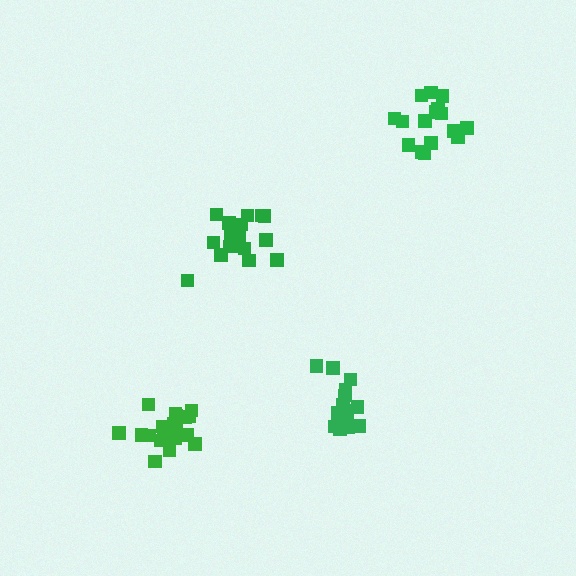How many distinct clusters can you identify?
There are 4 distinct clusters.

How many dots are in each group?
Group 1: 21 dots, Group 2: 15 dots, Group 3: 16 dots, Group 4: 19 dots (71 total).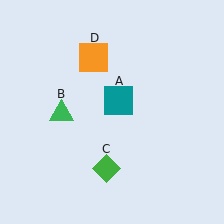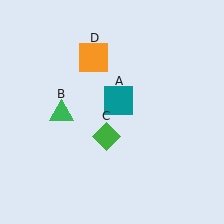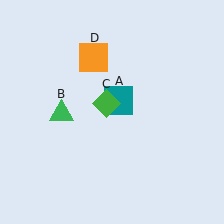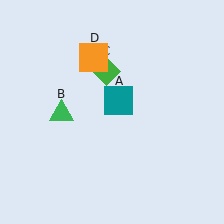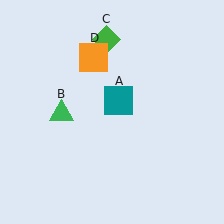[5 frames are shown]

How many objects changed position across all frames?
1 object changed position: green diamond (object C).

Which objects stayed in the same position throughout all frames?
Teal square (object A) and green triangle (object B) and orange square (object D) remained stationary.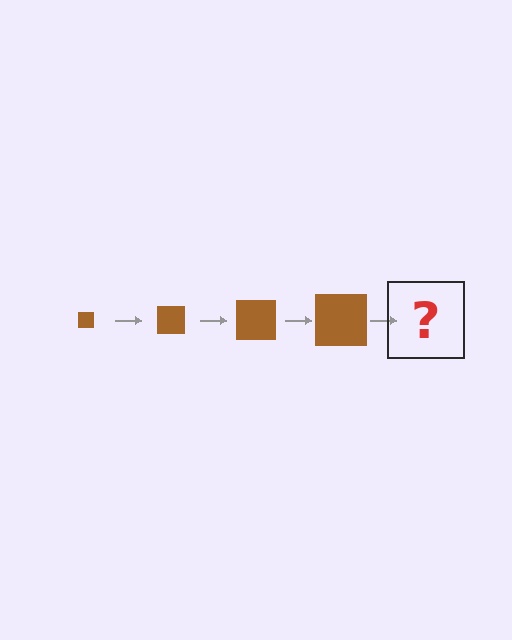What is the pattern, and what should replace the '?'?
The pattern is that the square gets progressively larger each step. The '?' should be a brown square, larger than the previous one.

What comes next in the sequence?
The next element should be a brown square, larger than the previous one.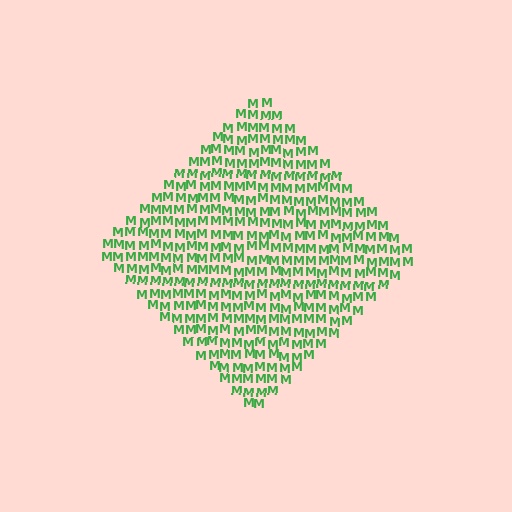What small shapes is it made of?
It is made of small letter M's.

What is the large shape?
The large shape is a diamond.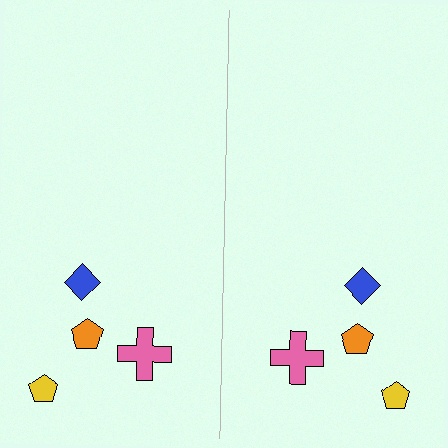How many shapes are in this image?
There are 8 shapes in this image.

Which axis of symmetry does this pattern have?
The pattern has a vertical axis of symmetry running through the center of the image.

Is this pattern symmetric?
Yes, this pattern has bilateral (reflection) symmetry.